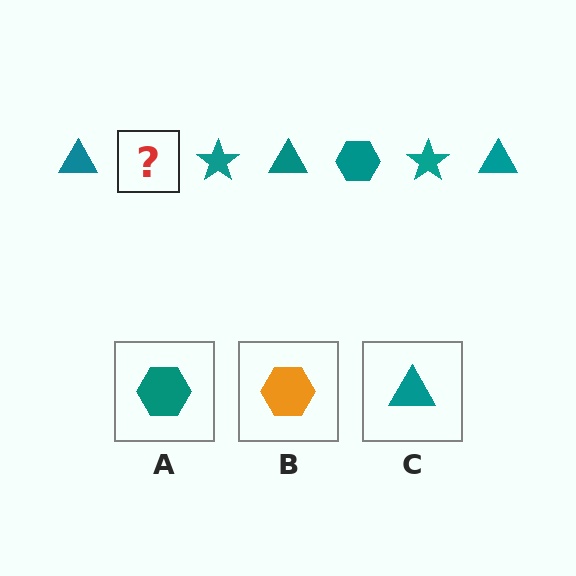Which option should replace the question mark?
Option A.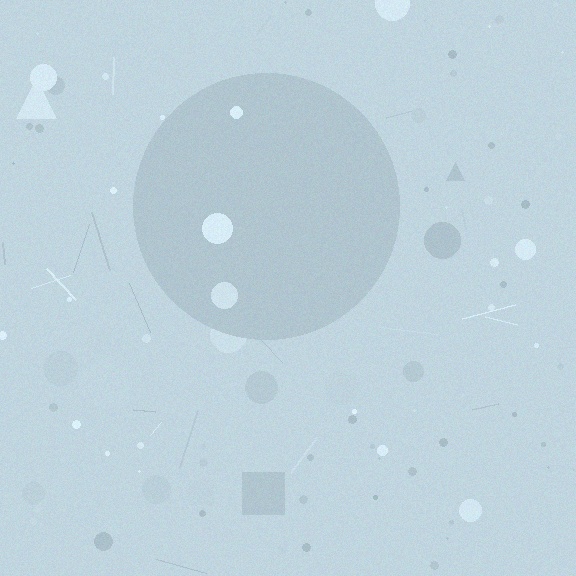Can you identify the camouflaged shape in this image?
The camouflaged shape is a circle.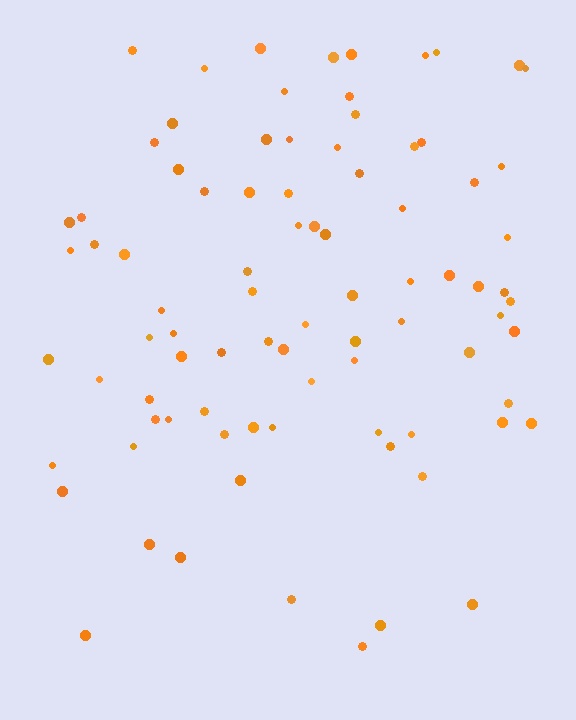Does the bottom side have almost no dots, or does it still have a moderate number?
Still a moderate number, just noticeably fewer than the top.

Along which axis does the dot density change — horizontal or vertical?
Vertical.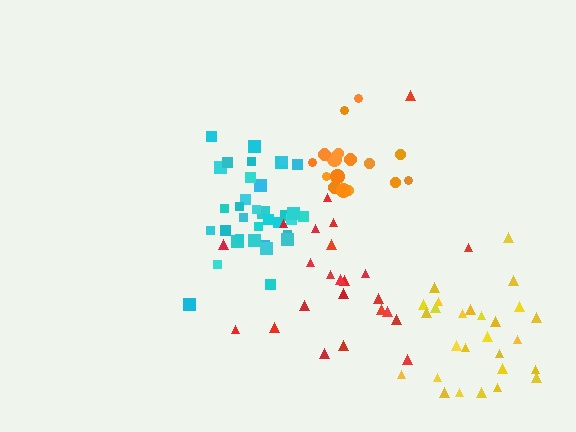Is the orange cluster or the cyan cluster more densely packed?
Cyan.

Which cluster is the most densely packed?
Cyan.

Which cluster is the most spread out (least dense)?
Red.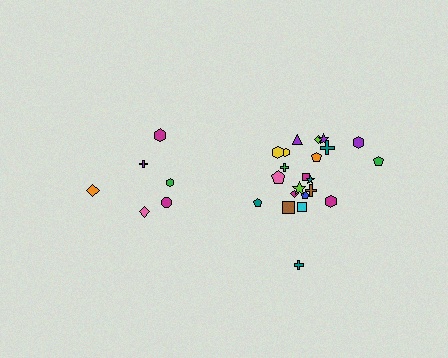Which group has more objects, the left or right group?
The right group.